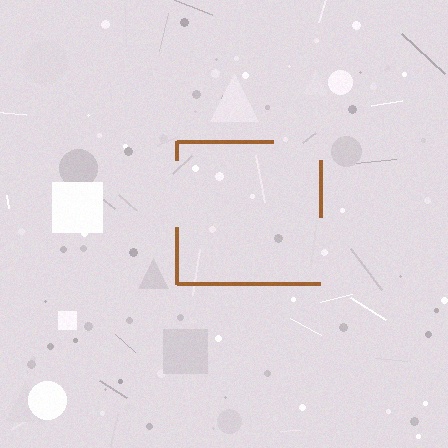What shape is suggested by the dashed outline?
The dashed outline suggests a square.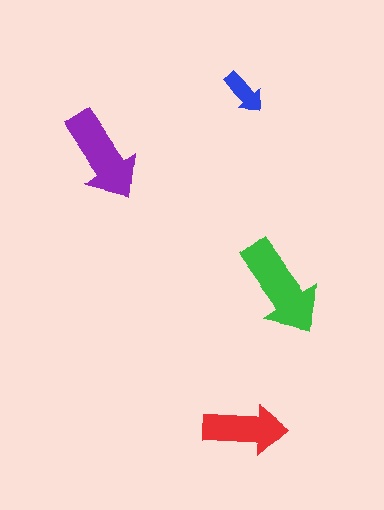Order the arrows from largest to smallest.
the green one, the purple one, the red one, the blue one.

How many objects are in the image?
There are 4 objects in the image.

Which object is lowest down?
The red arrow is bottommost.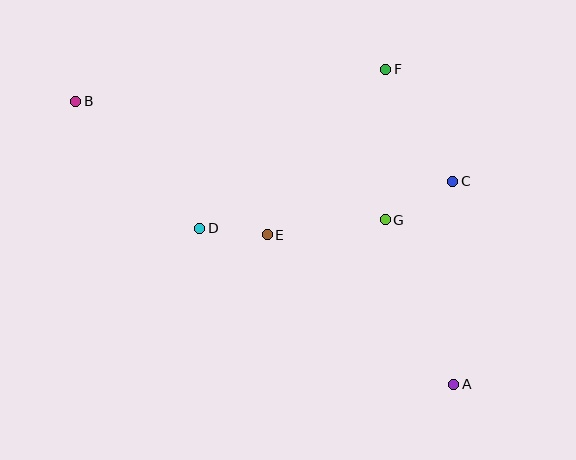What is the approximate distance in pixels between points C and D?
The distance between C and D is approximately 257 pixels.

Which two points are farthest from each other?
Points A and B are farthest from each other.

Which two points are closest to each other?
Points D and E are closest to each other.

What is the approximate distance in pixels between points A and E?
The distance between A and E is approximately 239 pixels.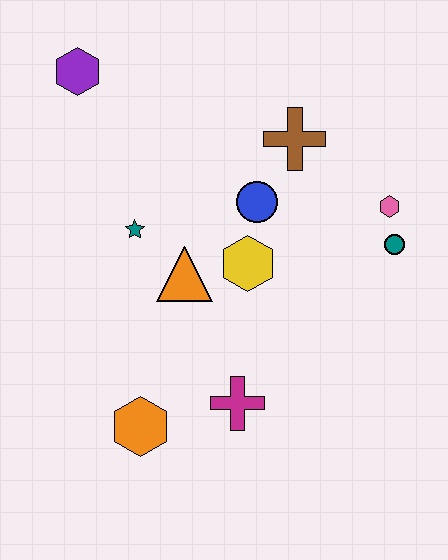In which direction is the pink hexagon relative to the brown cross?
The pink hexagon is to the right of the brown cross.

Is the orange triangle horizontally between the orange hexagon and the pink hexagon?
Yes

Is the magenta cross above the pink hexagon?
No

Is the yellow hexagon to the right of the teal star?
Yes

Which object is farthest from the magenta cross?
The purple hexagon is farthest from the magenta cross.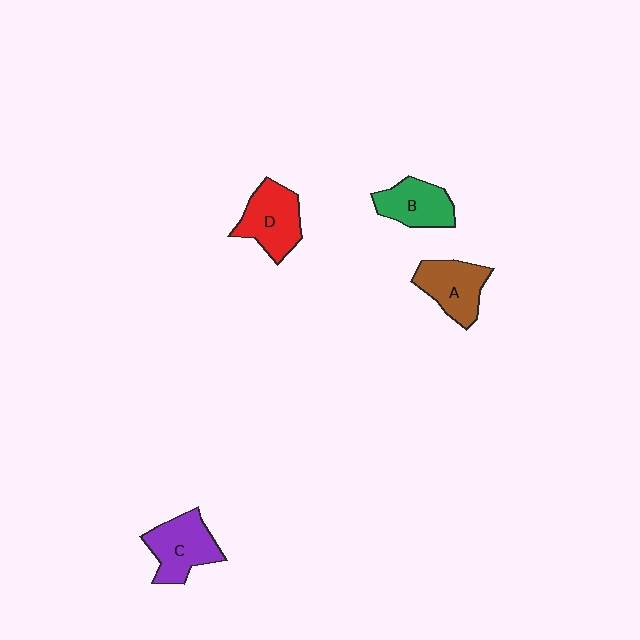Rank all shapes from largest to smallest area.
From largest to smallest: C (purple), D (red), A (brown), B (green).